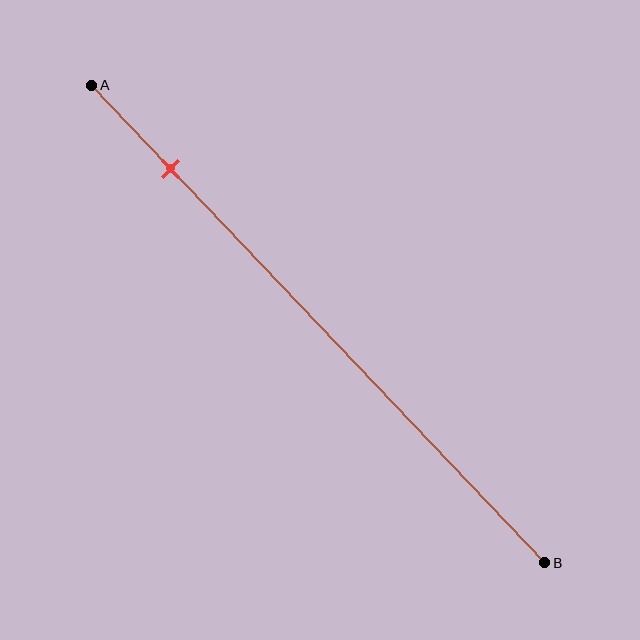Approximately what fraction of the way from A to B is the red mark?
The red mark is approximately 15% of the way from A to B.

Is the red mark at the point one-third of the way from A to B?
No, the mark is at about 15% from A, not at the 33% one-third point.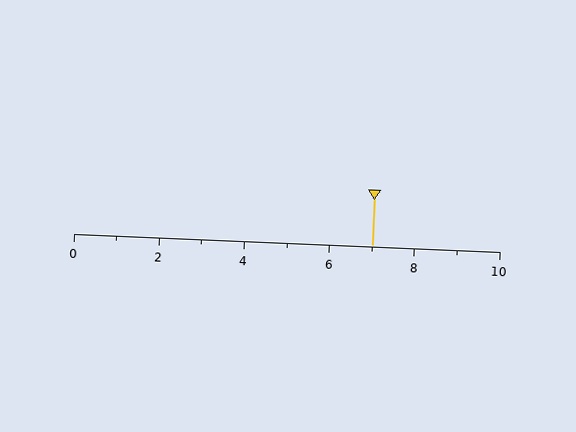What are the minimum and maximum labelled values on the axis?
The axis runs from 0 to 10.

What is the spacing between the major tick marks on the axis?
The major ticks are spaced 2 apart.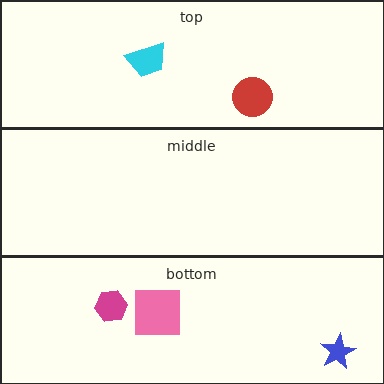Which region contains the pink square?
The bottom region.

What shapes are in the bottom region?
The blue star, the magenta hexagon, the pink square.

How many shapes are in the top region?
2.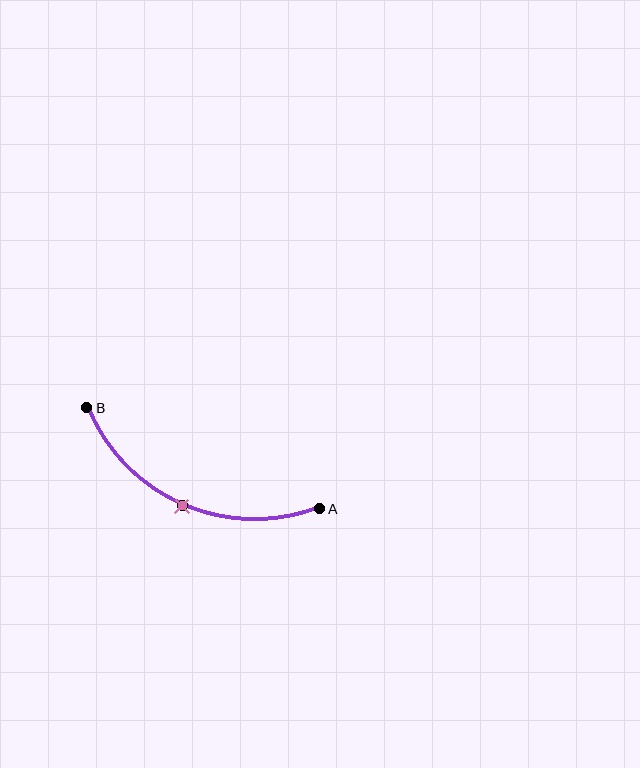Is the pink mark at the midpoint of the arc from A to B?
Yes. The pink mark lies on the arc at equal arc-length from both A and B — it is the arc midpoint.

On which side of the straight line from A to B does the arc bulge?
The arc bulges below the straight line connecting A and B.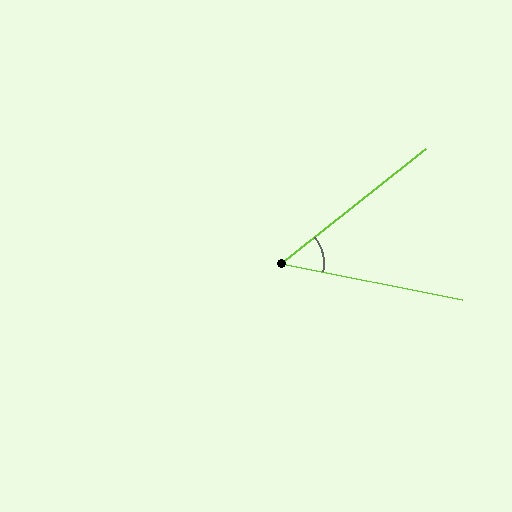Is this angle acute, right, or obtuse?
It is acute.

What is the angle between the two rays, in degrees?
Approximately 50 degrees.